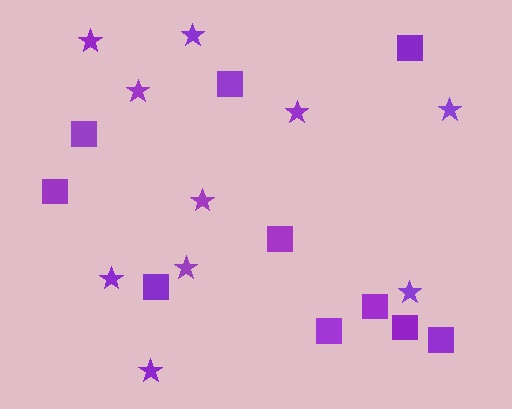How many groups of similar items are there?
There are 2 groups: one group of squares (10) and one group of stars (10).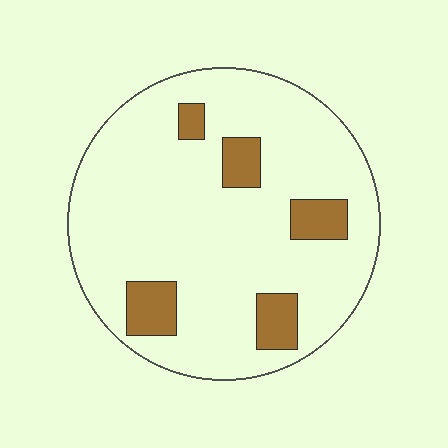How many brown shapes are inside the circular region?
5.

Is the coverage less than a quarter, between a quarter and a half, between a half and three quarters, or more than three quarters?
Less than a quarter.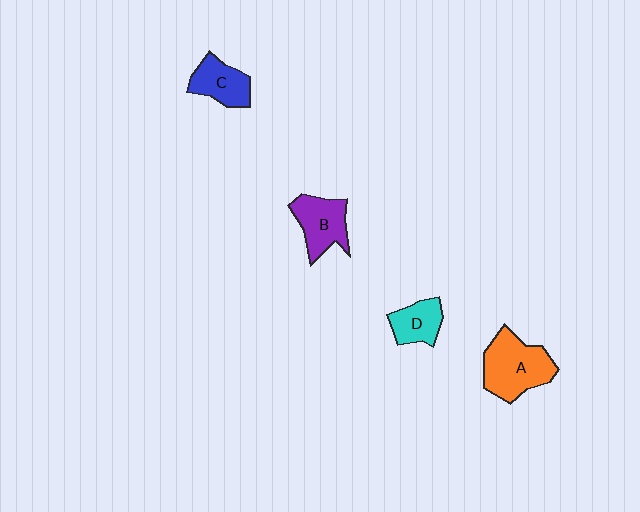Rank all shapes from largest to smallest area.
From largest to smallest: A (orange), B (purple), C (blue), D (cyan).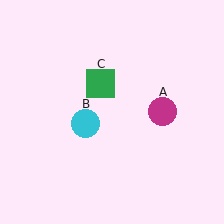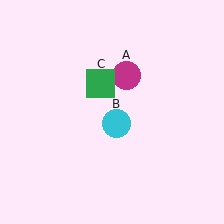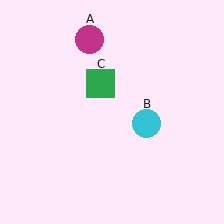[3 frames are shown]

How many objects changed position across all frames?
2 objects changed position: magenta circle (object A), cyan circle (object B).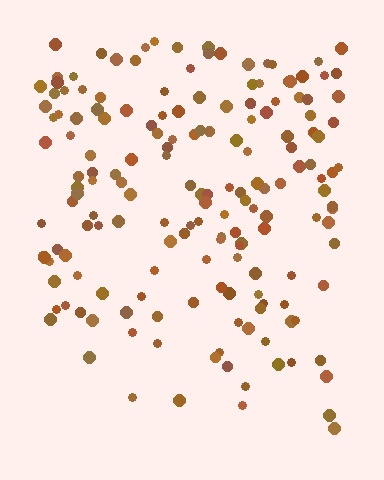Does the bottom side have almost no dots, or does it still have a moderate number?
Still a moderate number, just noticeably fewer than the top.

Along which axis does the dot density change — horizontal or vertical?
Vertical.